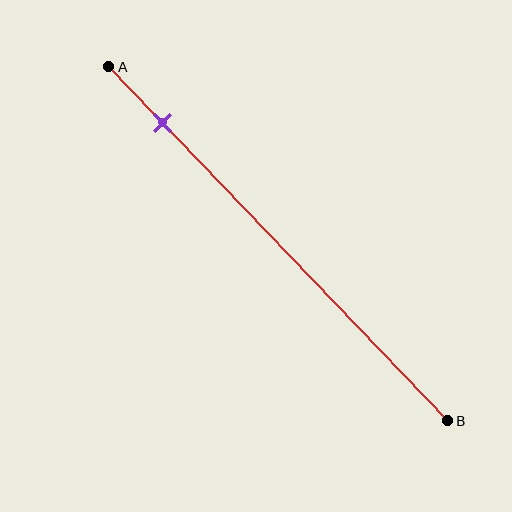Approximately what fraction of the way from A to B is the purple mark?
The purple mark is approximately 15% of the way from A to B.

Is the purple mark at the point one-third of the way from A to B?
No, the mark is at about 15% from A, not at the 33% one-third point.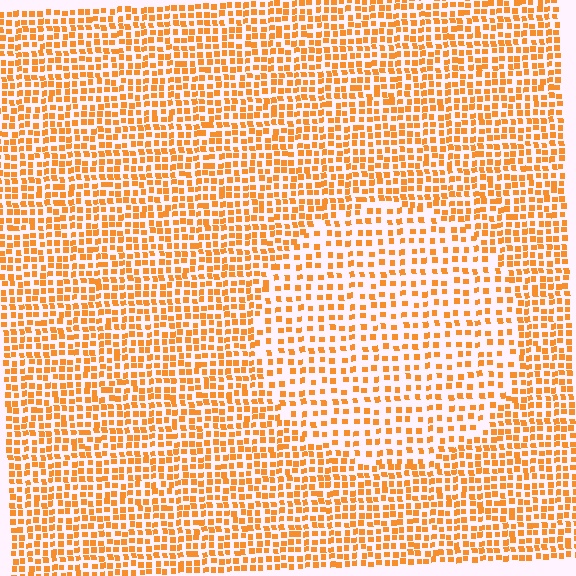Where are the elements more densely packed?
The elements are more densely packed outside the circle boundary.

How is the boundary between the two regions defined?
The boundary is defined by a change in element density (approximately 1.8x ratio). All elements are the same color, size, and shape.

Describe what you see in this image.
The image contains small orange elements arranged at two different densities. A circle-shaped region is visible where the elements are less densely packed than the surrounding area.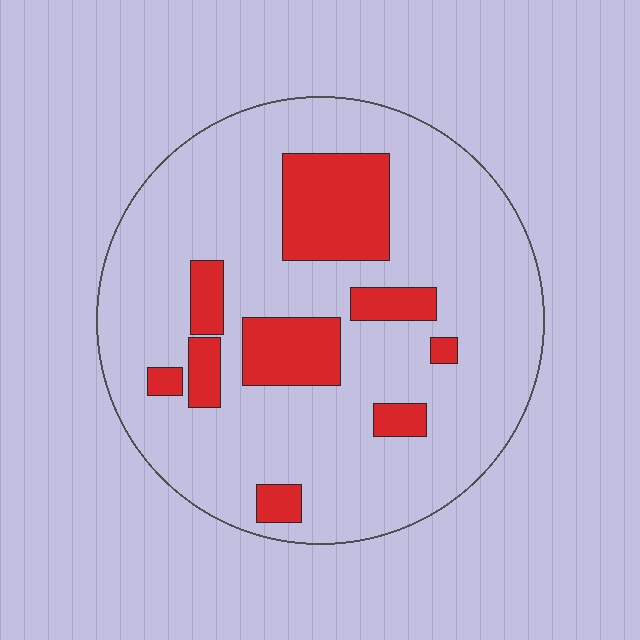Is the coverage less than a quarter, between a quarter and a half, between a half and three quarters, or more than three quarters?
Less than a quarter.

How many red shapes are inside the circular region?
9.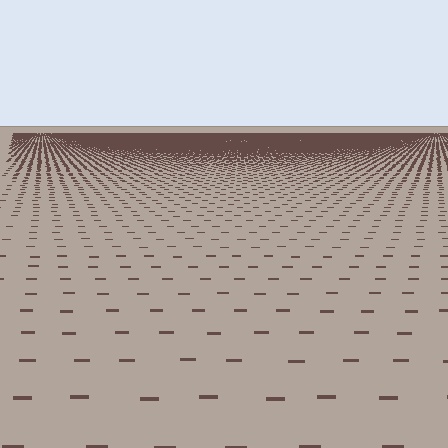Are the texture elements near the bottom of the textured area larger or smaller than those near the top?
Larger. Near the bottom, elements are closer to the viewer and appear at a bigger on-screen size.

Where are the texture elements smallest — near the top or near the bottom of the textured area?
Near the top.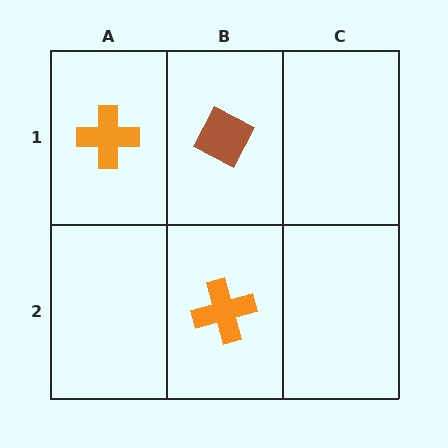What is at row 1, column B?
A brown diamond.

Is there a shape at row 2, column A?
No, that cell is empty.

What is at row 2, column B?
An orange cross.